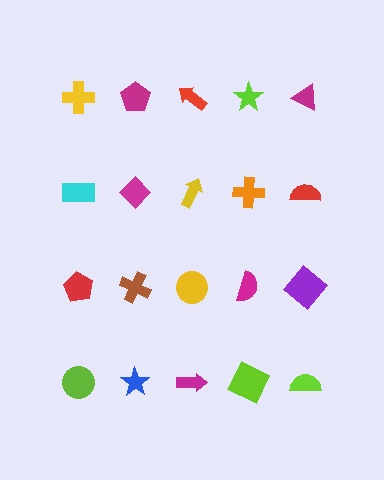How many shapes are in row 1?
5 shapes.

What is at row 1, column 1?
A yellow cross.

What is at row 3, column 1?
A red pentagon.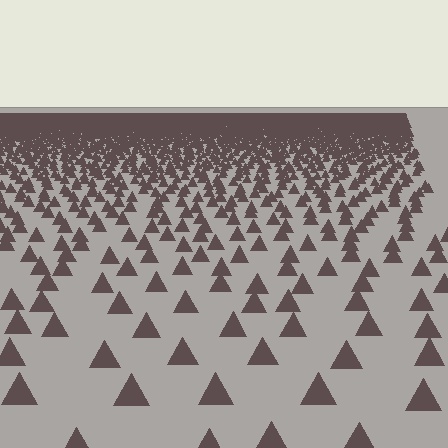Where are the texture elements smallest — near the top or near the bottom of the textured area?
Near the top.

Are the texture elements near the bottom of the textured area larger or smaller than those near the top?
Larger. Near the bottom, elements are closer to the viewer and appear at a bigger on-screen size.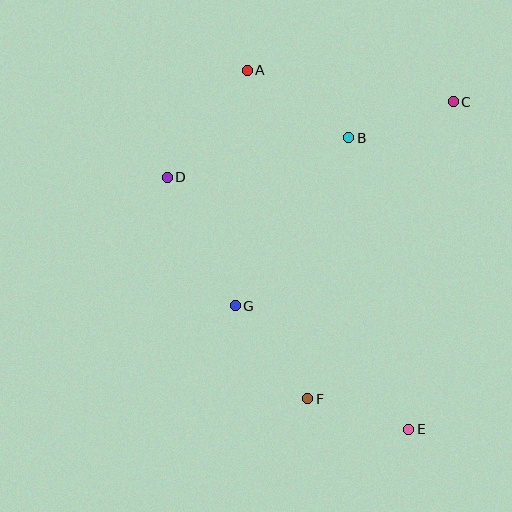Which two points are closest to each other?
Points E and F are closest to each other.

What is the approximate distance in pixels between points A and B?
The distance between A and B is approximately 122 pixels.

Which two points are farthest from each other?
Points A and E are farthest from each other.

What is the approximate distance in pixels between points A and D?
The distance between A and D is approximately 133 pixels.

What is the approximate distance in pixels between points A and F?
The distance between A and F is approximately 334 pixels.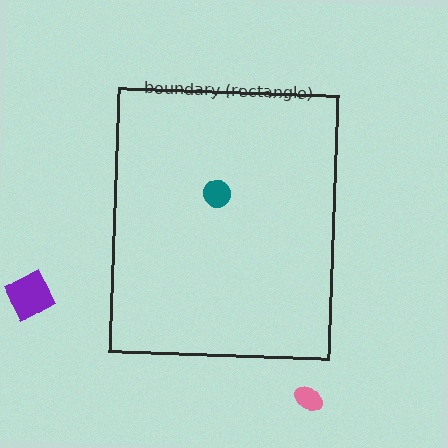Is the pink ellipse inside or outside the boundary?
Outside.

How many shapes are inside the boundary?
1 inside, 2 outside.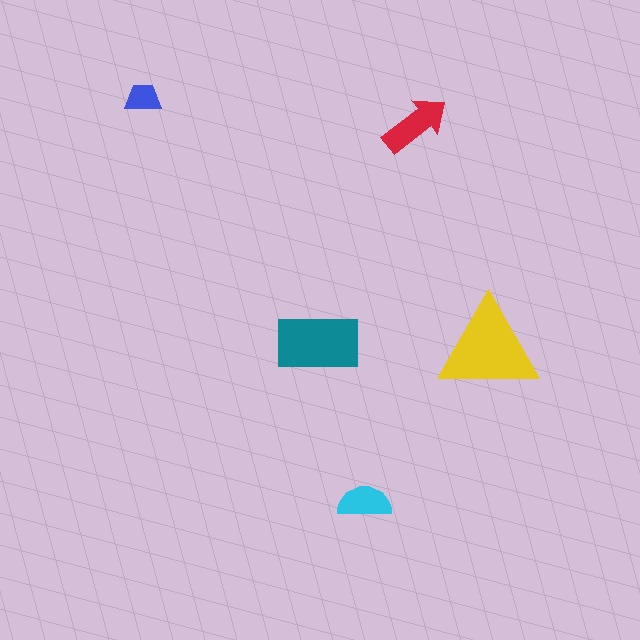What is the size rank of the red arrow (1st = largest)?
3rd.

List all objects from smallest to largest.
The blue trapezoid, the cyan semicircle, the red arrow, the teal rectangle, the yellow triangle.